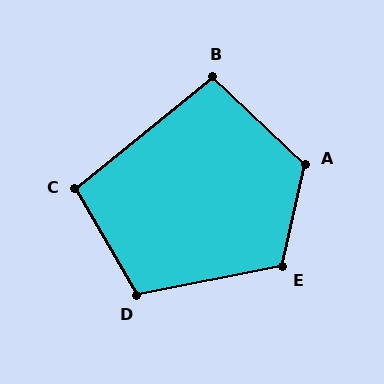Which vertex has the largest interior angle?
A, at approximately 120 degrees.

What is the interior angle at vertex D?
Approximately 109 degrees (obtuse).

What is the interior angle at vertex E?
Approximately 114 degrees (obtuse).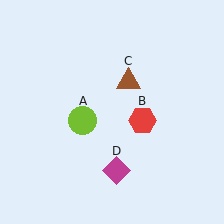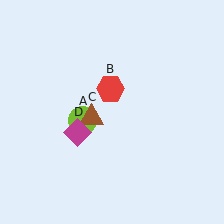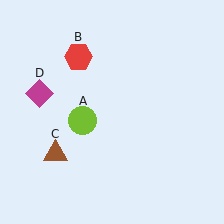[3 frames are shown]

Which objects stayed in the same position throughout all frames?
Lime circle (object A) remained stationary.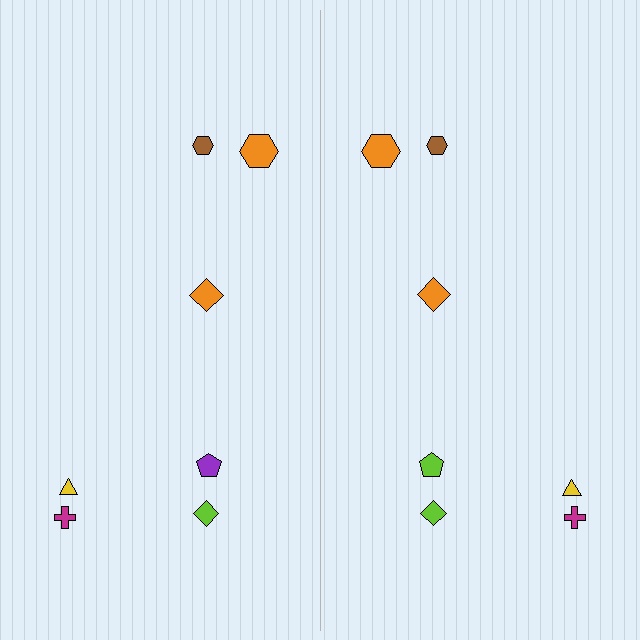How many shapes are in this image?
There are 14 shapes in this image.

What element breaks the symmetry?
The lime pentagon on the right side breaks the symmetry — its mirror counterpart is purple.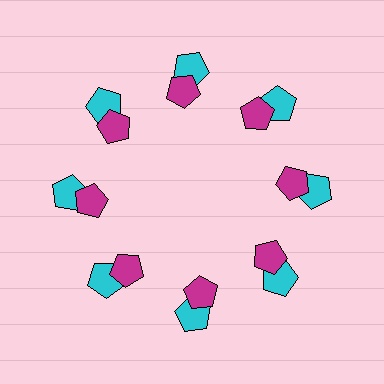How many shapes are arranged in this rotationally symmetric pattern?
There are 16 shapes, arranged in 8 groups of 2.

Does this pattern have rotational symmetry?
Yes, this pattern has 8-fold rotational symmetry. It looks the same after rotating 45 degrees around the center.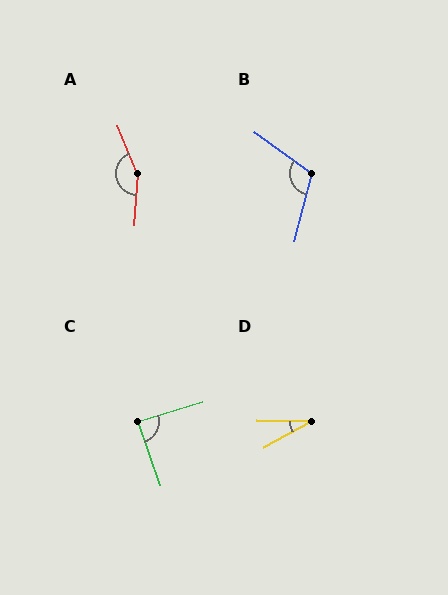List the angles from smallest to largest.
D (30°), C (88°), B (111°), A (154°).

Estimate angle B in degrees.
Approximately 111 degrees.